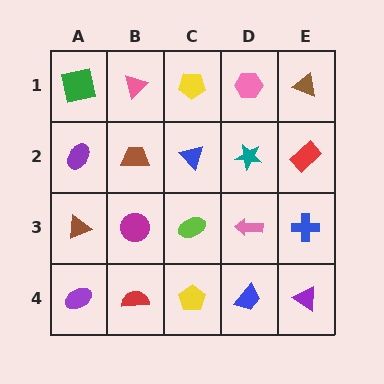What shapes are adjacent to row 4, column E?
A blue cross (row 3, column E), a blue trapezoid (row 4, column D).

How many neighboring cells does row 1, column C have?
3.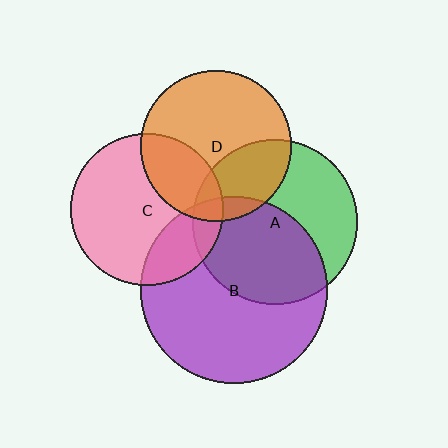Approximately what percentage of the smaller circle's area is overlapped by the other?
Approximately 10%.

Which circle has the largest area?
Circle B (purple).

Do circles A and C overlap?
Yes.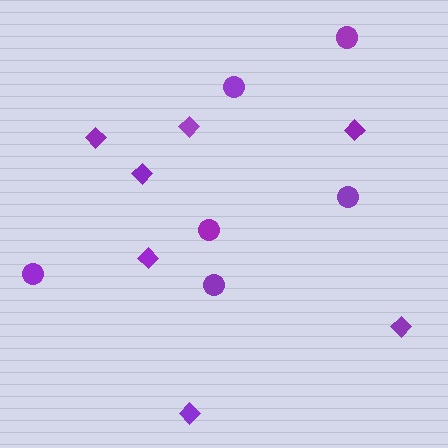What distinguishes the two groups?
There are 2 groups: one group of diamonds (7) and one group of circles (6).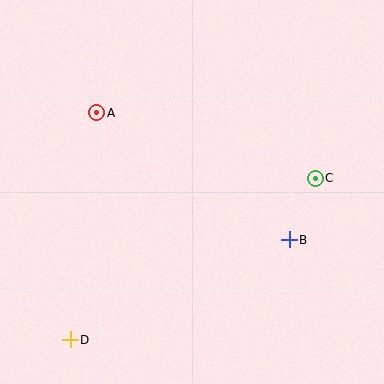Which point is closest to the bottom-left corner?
Point D is closest to the bottom-left corner.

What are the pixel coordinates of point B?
Point B is at (289, 240).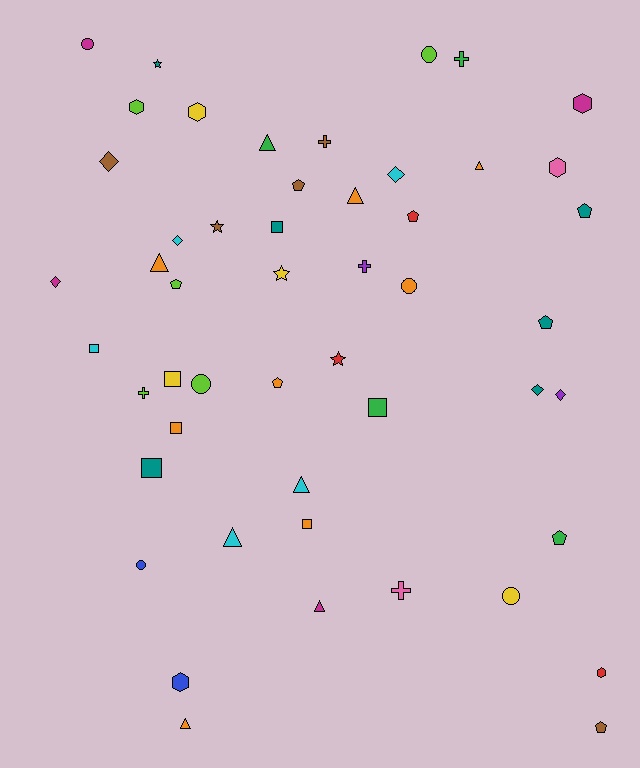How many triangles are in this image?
There are 8 triangles.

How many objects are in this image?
There are 50 objects.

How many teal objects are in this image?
There are 6 teal objects.